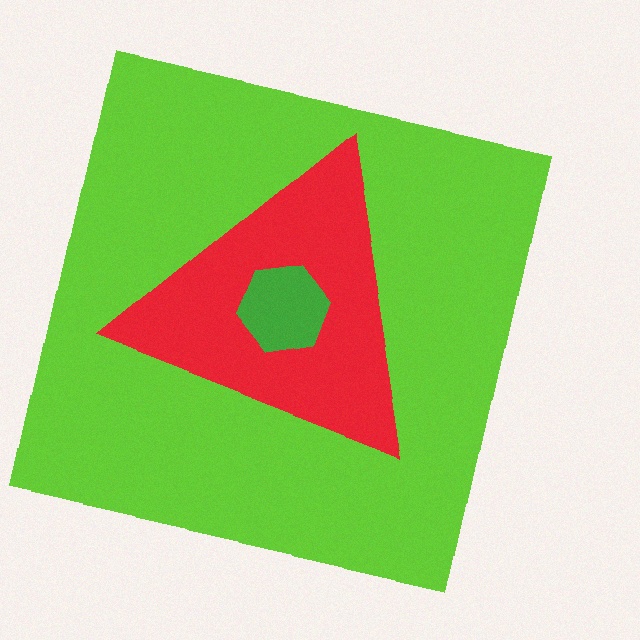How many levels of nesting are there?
3.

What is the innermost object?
The green hexagon.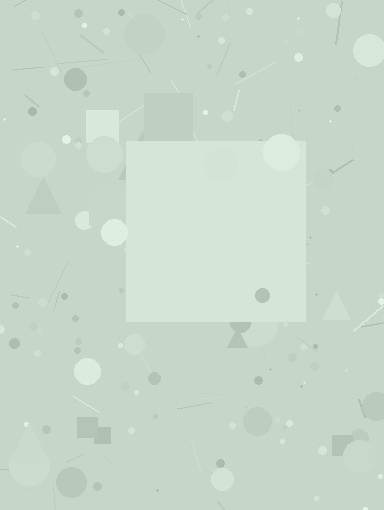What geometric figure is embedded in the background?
A square is embedded in the background.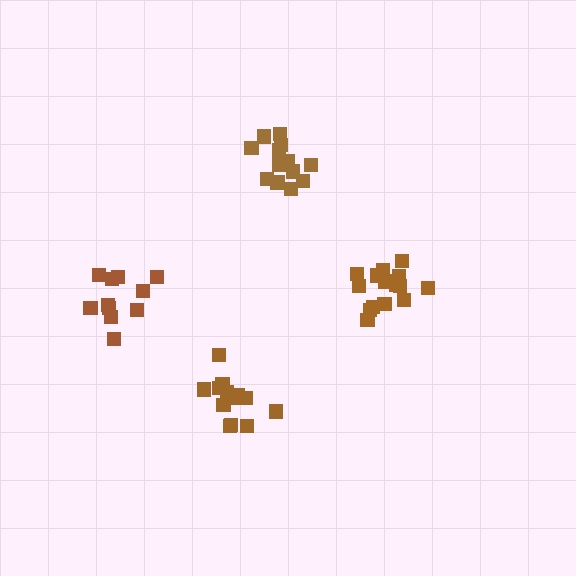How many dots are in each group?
Group 1: 14 dots, Group 2: 15 dots, Group 3: 11 dots, Group 4: 15 dots (55 total).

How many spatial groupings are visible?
There are 4 spatial groupings.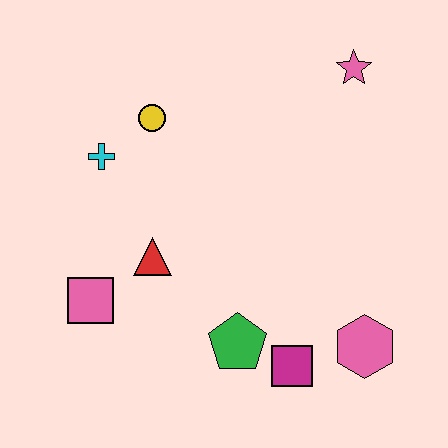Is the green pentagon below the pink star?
Yes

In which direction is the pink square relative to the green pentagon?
The pink square is to the left of the green pentagon.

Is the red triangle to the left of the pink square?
No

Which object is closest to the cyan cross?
The yellow circle is closest to the cyan cross.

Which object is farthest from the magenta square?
The pink star is farthest from the magenta square.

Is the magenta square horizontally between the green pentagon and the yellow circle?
No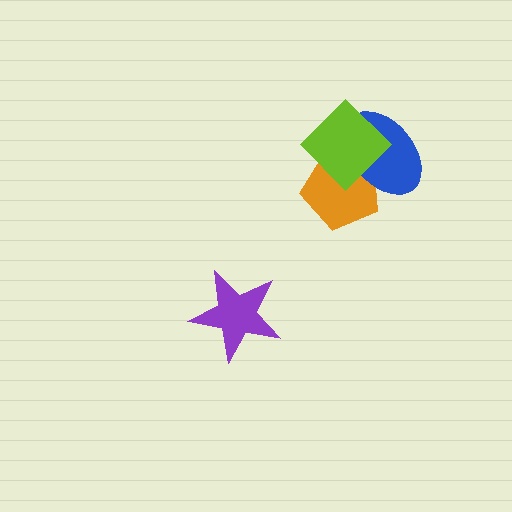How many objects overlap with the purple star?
0 objects overlap with the purple star.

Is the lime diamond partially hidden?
No, no other shape covers it.